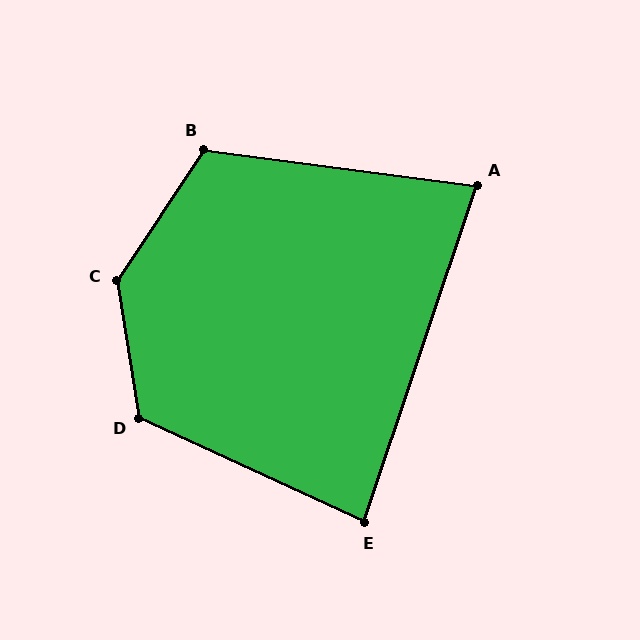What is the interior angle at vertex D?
Approximately 123 degrees (obtuse).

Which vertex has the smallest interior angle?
A, at approximately 79 degrees.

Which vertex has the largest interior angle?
C, at approximately 138 degrees.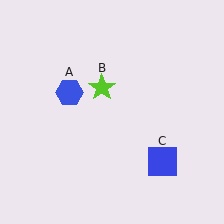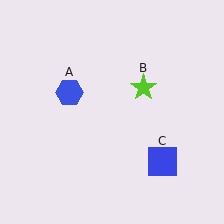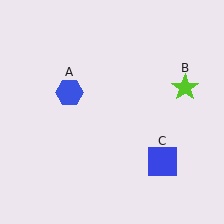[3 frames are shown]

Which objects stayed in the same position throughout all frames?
Blue hexagon (object A) and blue square (object C) remained stationary.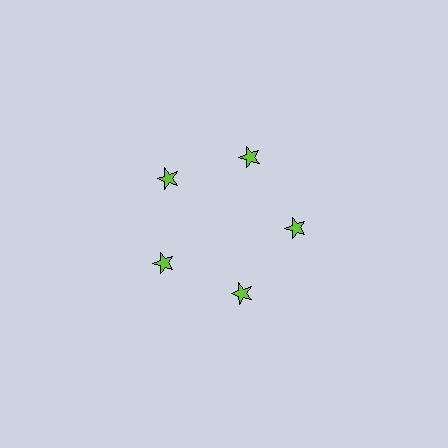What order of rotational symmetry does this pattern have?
This pattern has 5-fold rotational symmetry.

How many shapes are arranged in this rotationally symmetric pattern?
There are 5 shapes, arranged in 5 groups of 1.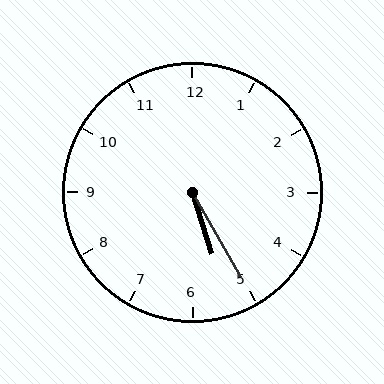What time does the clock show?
5:25.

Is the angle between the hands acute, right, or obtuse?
It is acute.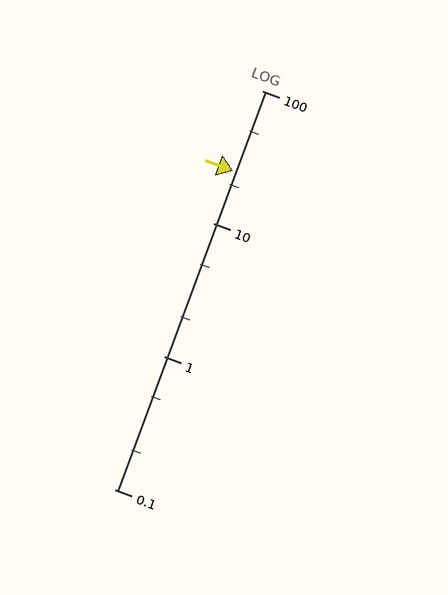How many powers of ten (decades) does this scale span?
The scale spans 3 decades, from 0.1 to 100.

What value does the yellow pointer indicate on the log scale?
The pointer indicates approximately 25.